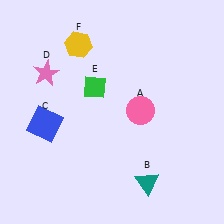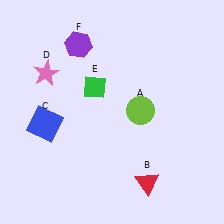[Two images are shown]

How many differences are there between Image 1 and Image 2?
There are 3 differences between the two images.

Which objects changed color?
A changed from pink to lime. B changed from teal to red. F changed from yellow to purple.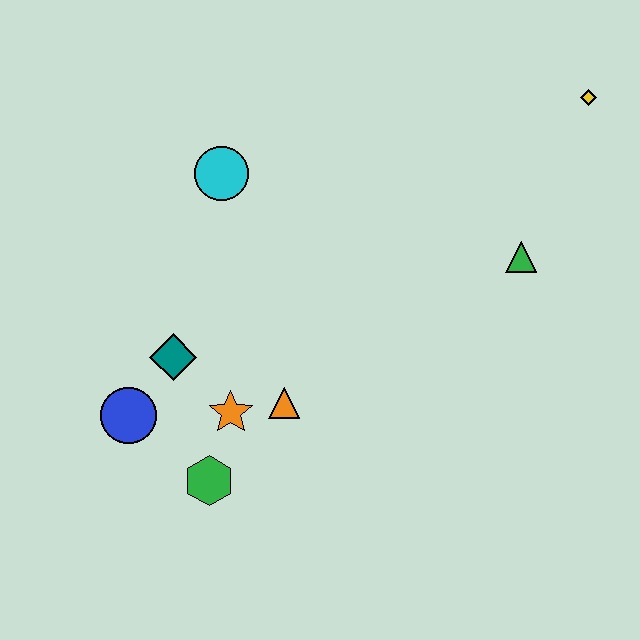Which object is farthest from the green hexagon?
The yellow diamond is farthest from the green hexagon.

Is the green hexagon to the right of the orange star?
No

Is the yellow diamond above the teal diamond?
Yes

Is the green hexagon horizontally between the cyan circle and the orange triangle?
No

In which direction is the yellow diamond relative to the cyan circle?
The yellow diamond is to the right of the cyan circle.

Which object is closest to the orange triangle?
The orange star is closest to the orange triangle.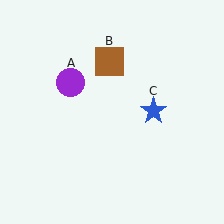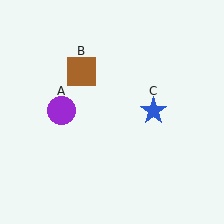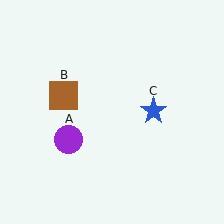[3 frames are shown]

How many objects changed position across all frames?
2 objects changed position: purple circle (object A), brown square (object B).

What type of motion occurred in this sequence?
The purple circle (object A), brown square (object B) rotated counterclockwise around the center of the scene.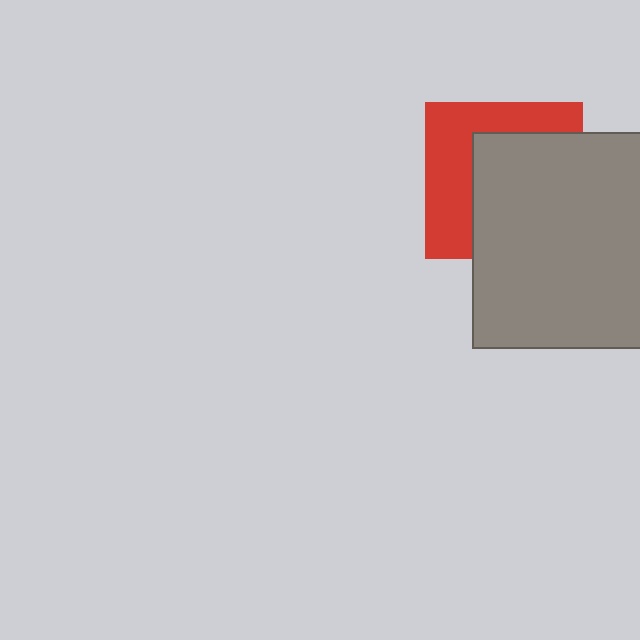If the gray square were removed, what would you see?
You would see the complete red square.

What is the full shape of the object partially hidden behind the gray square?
The partially hidden object is a red square.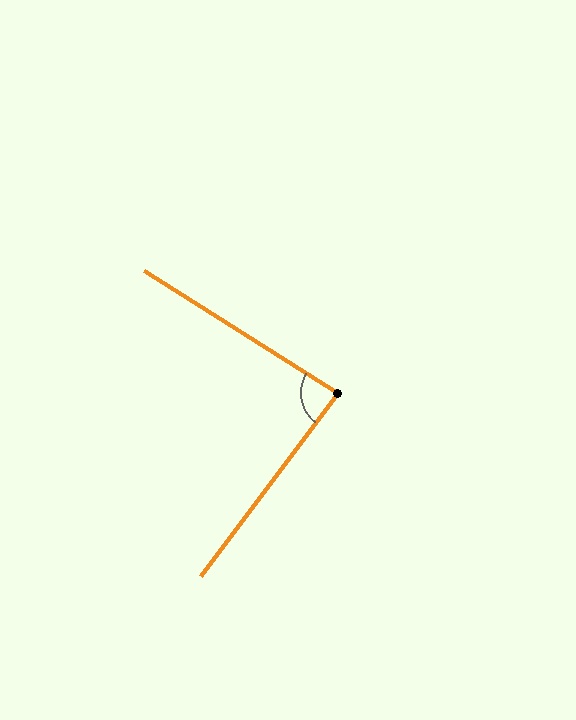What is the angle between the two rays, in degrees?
Approximately 85 degrees.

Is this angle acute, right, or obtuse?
It is approximately a right angle.